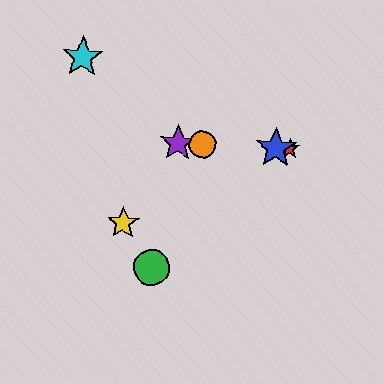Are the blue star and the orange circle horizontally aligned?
Yes, both are at y≈148.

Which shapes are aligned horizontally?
The red star, the blue star, the purple star, the orange circle are aligned horizontally.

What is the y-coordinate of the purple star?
The purple star is at y≈143.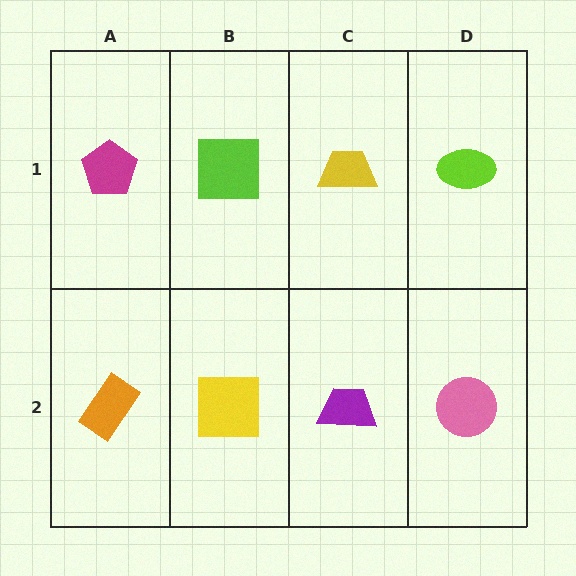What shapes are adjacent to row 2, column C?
A yellow trapezoid (row 1, column C), a yellow square (row 2, column B), a pink circle (row 2, column D).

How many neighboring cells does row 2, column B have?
3.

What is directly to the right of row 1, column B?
A yellow trapezoid.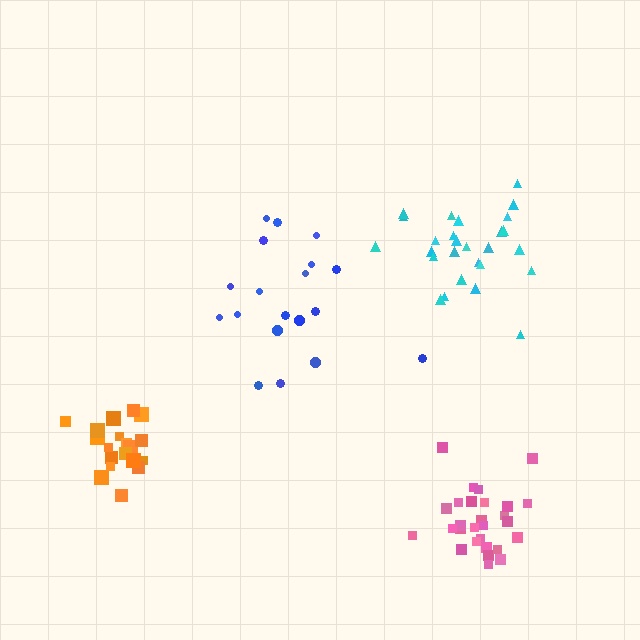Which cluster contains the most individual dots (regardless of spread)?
Pink (28).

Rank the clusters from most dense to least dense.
orange, pink, cyan, blue.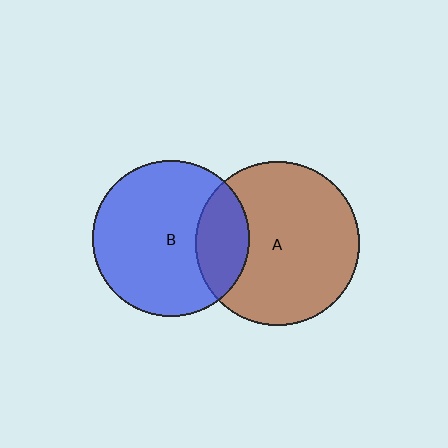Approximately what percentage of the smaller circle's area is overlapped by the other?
Approximately 25%.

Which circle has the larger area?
Circle A (brown).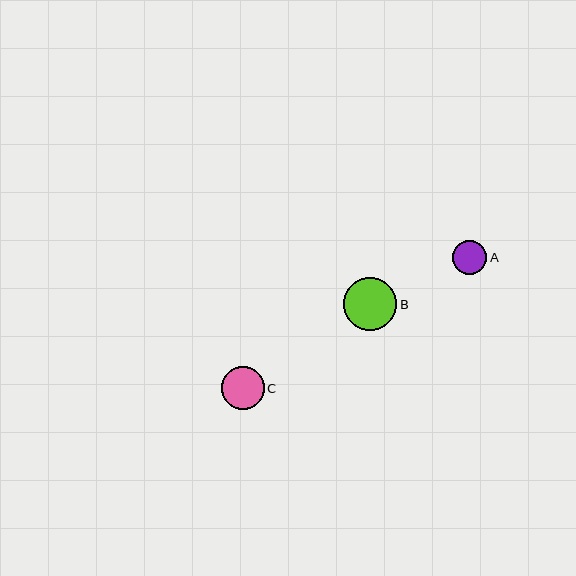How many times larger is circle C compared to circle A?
Circle C is approximately 1.2 times the size of circle A.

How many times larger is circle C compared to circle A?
Circle C is approximately 1.2 times the size of circle A.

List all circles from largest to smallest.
From largest to smallest: B, C, A.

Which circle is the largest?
Circle B is the largest with a size of approximately 53 pixels.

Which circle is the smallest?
Circle A is the smallest with a size of approximately 34 pixels.